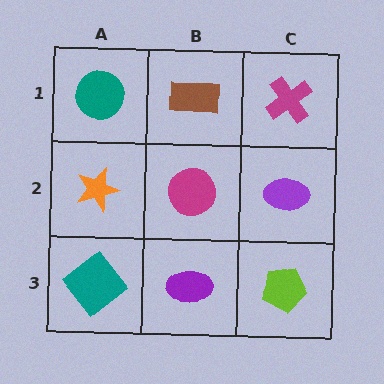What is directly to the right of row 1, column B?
A magenta cross.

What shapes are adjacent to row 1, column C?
A purple ellipse (row 2, column C), a brown rectangle (row 1, column B).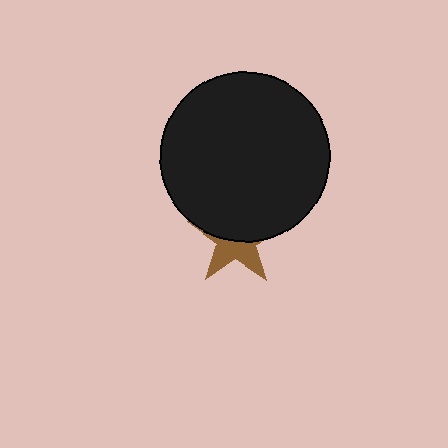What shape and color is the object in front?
The object in front is a black circle.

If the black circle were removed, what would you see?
You would see the complete brown star.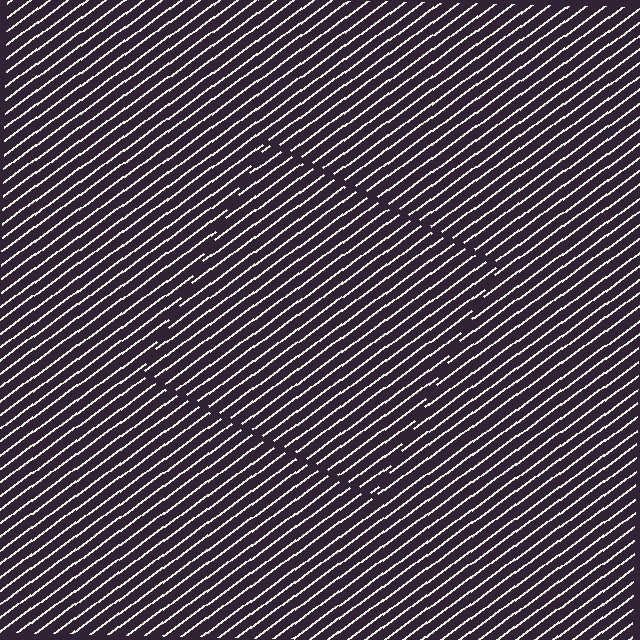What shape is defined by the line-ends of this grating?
An illusory square. The interior of the shape contains the same grating, shifted by half a period — the contour is defined by the phase discontinuity where line-ends from the inner and outer gratings abut.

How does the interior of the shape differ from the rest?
The interior of the shape contains the same grating, shifted by half a period — the contour is defined by the phase discontinuity where line-ends from the inner and outer gratings abut.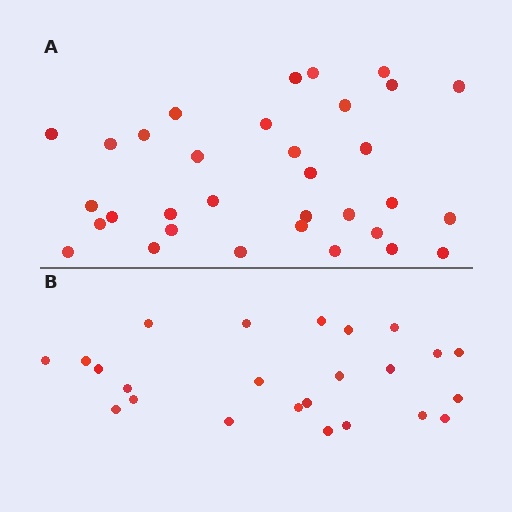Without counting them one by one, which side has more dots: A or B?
Region A (the top region) has more dots.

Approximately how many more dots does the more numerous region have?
Region A has roughly 8 or so more dots than region B.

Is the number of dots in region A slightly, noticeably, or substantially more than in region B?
Region A has noticeably more, but not dramatically so. The ratio is roughly 1.4 to 1.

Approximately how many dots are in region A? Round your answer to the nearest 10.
About 30 dots. (The exact count is 33, which rounds to 30.)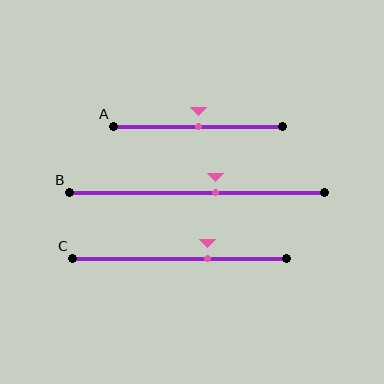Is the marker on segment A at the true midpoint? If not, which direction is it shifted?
Yes, the marker on segment A is at the true midpoint.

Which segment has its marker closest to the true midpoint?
Segment A has its marker closest to the true midpoint.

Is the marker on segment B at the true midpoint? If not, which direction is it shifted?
No, the marker on segment B is shifted to the right by about 8% of the segment length.